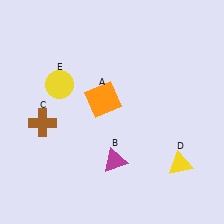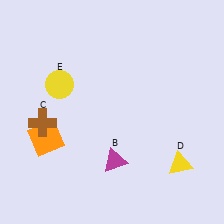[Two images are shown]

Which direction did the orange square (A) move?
The orange square (A) moved left.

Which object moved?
The orange square (A) moved left.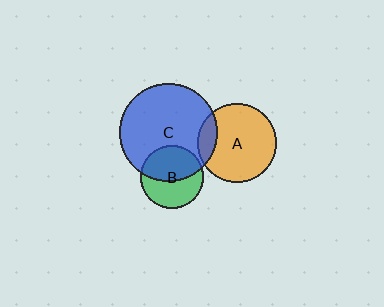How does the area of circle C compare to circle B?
Approximately 2.4 times.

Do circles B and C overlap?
Yes.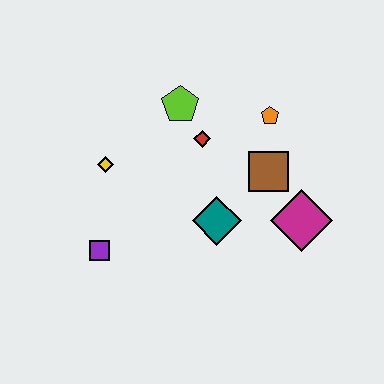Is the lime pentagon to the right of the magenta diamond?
No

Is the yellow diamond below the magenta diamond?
No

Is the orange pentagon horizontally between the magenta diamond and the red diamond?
Yes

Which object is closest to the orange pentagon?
The brown square is closest to the orange pentagon.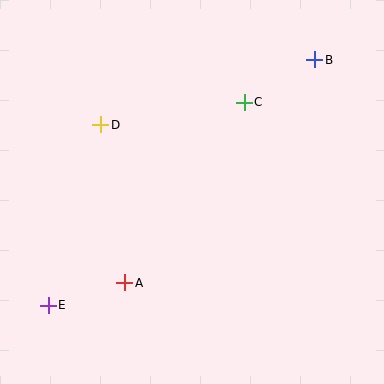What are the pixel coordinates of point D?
Point D is at (101, 125).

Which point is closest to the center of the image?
Point C at (244, 102) is closest to the center.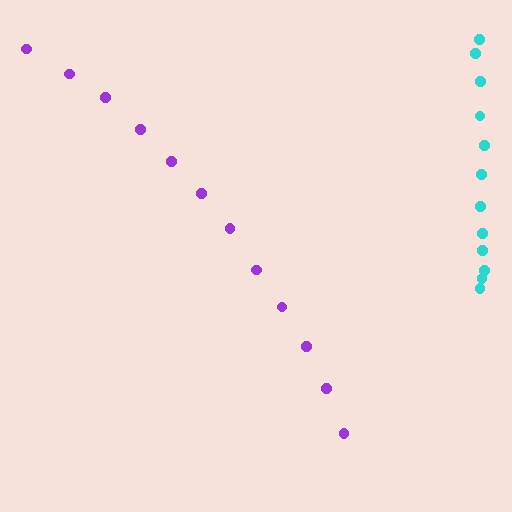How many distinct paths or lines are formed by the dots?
There are 2 distinct paths.